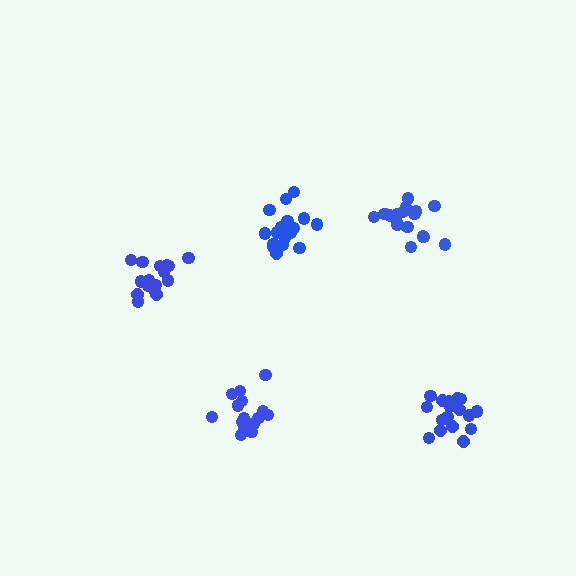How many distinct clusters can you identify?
There are 5 distinct clusters.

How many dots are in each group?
Group 1: 15 dots, Group 2: 20 dots, Group 3: 19 dots, Group 4: 17 dots, Group 5: 20 dots (91 total).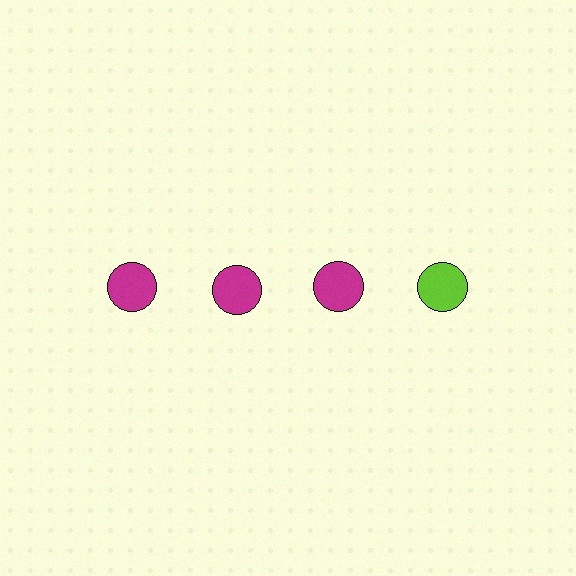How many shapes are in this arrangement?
There are 4 shapes arranged in a grid pattern.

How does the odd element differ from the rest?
It has a different color: lime instead of magenta.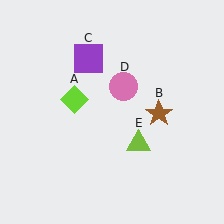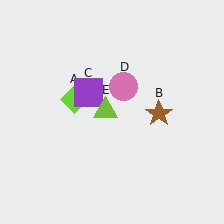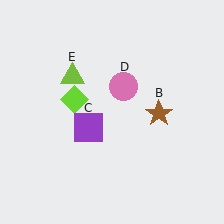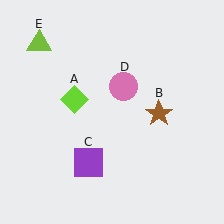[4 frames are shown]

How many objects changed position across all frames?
2 objects changed position: purple square (object C), lime triangle (object E).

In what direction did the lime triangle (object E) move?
The lime triangle (object E) moved up and to the left.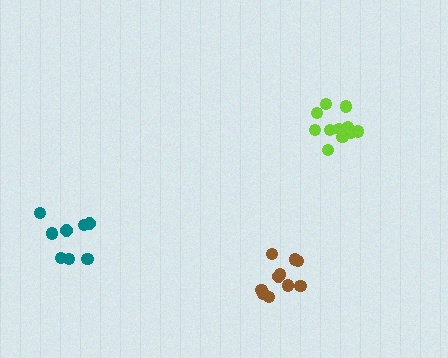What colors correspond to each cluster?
The clusters are colored: teal, brown, lime.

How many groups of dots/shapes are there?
There are 3 groups.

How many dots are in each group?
Group 1: 8 dots, Group 2: 10 dots, Group 3: 11 dots (29 total).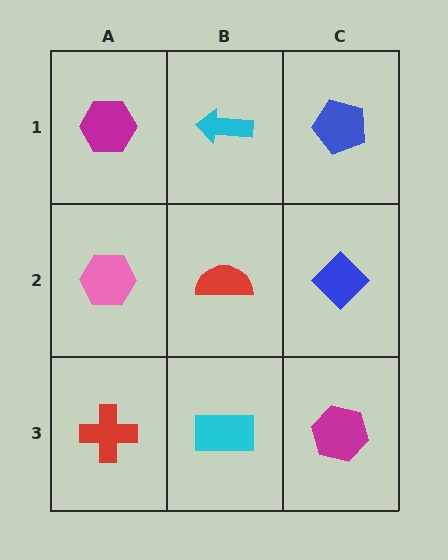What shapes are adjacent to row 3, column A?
A pink hexagon (row 2, column A), a cyan rectangle (row 3, column B).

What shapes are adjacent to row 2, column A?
A magenta hexagon (row 1, column A), a red cross (row 3, column A), a red semicircle (row 2, column B).